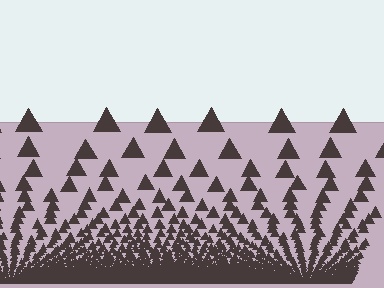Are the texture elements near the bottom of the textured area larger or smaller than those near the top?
Smaller. The gradient is inverted — elements near the bottom are smaller and denser.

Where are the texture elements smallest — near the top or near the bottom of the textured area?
Near the bottom.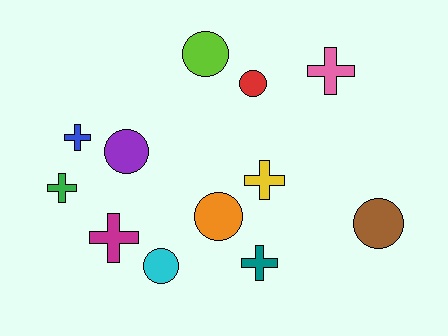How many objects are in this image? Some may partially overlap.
There are 12 objects.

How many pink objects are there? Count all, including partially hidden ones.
There is 1 pink object.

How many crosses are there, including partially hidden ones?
There are 6 crosses.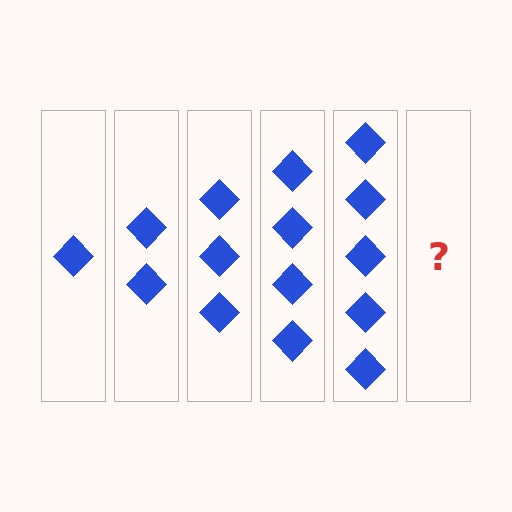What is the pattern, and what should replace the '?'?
The pattern is that each step adds one more diamond. The '?' should be 6 diamonds.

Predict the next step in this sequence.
The next step is 6 diamonds.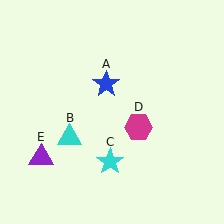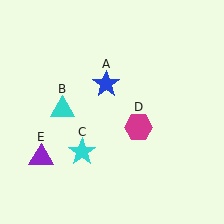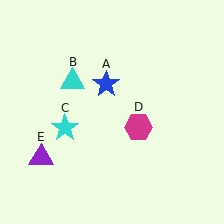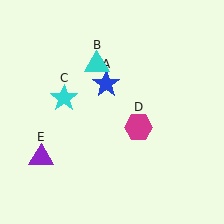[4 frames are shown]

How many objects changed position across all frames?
2 objects changed position: cyan triangle (object B), cyan star (object C).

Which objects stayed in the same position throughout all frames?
Blue star (object A) and magenta hexagon (object D) and purple triangle (object E) remained stationary.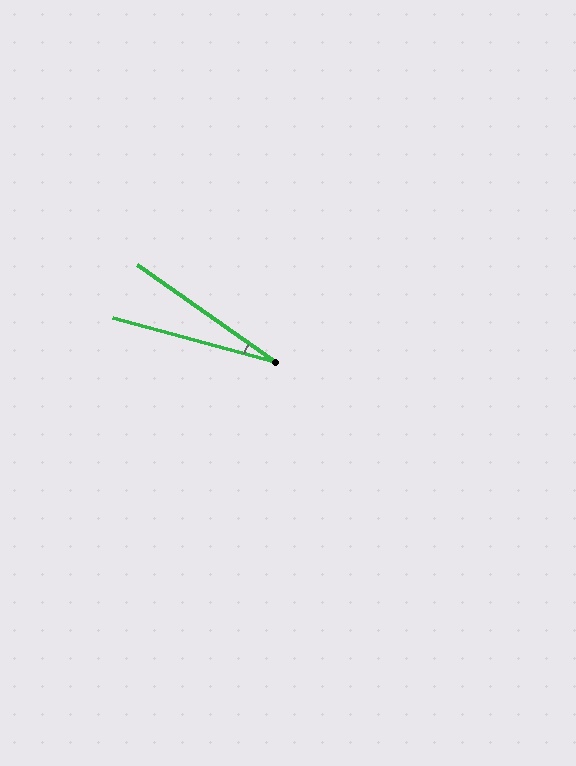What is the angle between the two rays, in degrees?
Approximately 20 degrees.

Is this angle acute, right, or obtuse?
It is acute.